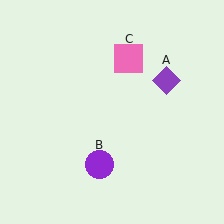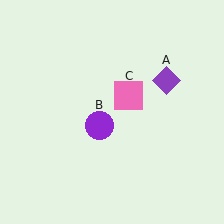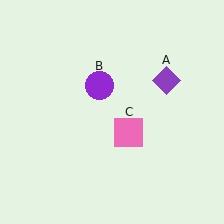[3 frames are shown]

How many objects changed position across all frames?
2 objects changed position: purple circle (object B), pink square (object C).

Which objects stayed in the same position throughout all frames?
Purple diamond (object A) remained stationary.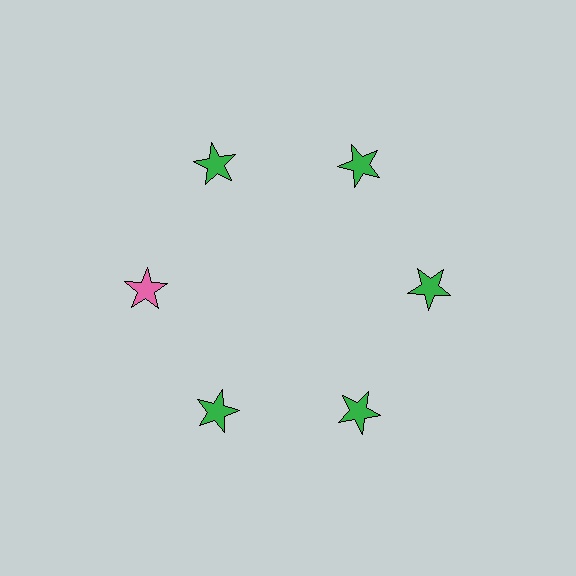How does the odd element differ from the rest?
It has a different color: pink instead of green.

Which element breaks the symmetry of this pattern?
The pink star at roughly the 9 o'clock position breaks the symmetry. All other shapes are green stars.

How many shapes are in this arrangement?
There are 6 shapes arranged in a ring pattern.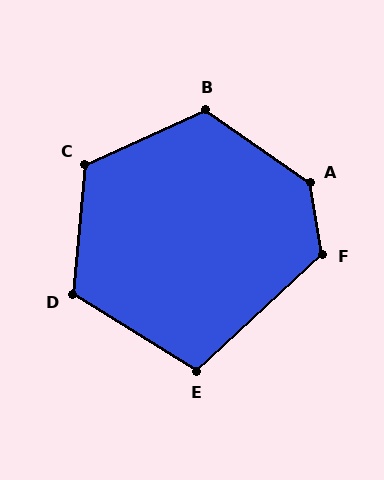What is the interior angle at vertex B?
Approximately 120 degrees (obtuse).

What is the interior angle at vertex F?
Approximately 123 degrees (obtuse).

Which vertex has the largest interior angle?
A, at approximately 135 degrees.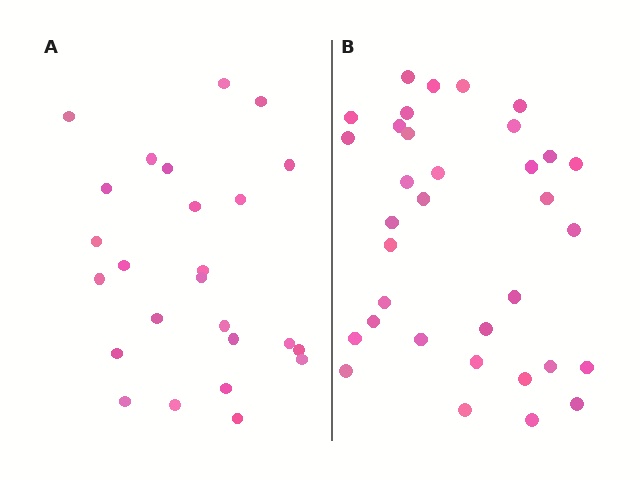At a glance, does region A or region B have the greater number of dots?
Region B (the right region) has more dots.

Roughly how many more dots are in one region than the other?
Region B has roughly 8 or so more dots than region A.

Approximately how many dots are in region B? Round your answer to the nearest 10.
About 30 dots. (The exact count is 34, which rounds to 30.)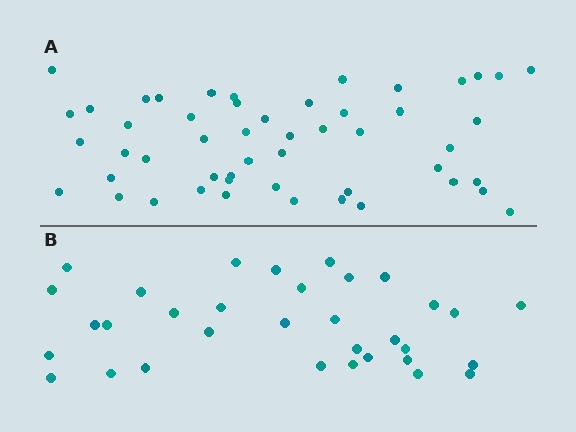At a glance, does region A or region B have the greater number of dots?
Region A (the top region) has more dots.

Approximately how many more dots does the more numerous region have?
Region A has approximately 20 more dots than region B.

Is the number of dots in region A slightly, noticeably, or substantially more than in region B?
Region A has substantially more. The ratio is roughly 1.5 to 1.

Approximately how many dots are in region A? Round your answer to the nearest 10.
About 50 dots. (The exact count is 51, which rounds to 50.)